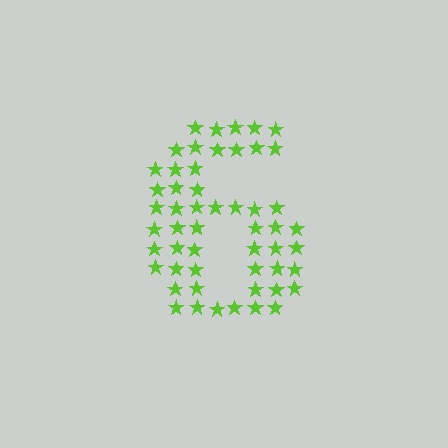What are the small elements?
The small elements are stars.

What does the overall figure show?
The overall figure shows the digit 6.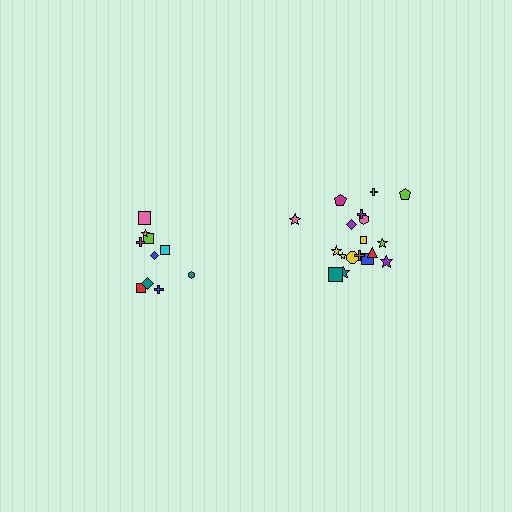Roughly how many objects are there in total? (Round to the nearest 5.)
Roughly 30 objects in total.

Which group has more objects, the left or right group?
The right group.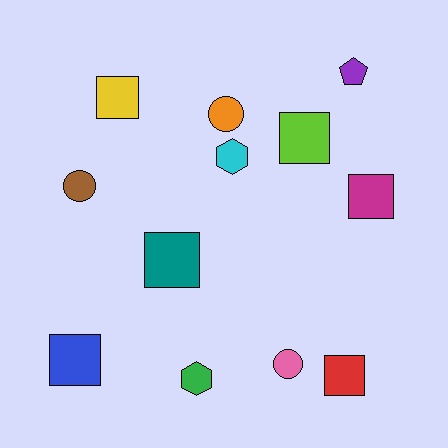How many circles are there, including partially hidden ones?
There are 3 circles.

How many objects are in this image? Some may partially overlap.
There are 12 objects.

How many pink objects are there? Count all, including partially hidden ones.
There is 1 pink object.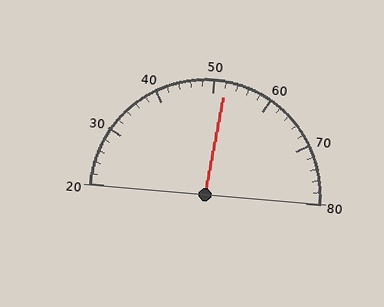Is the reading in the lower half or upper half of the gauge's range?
The reading is in the upper half of the range (20 to 80).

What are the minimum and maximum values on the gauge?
The gauge ranges from 20 to 80.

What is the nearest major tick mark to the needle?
The nearest major tick mark is 50.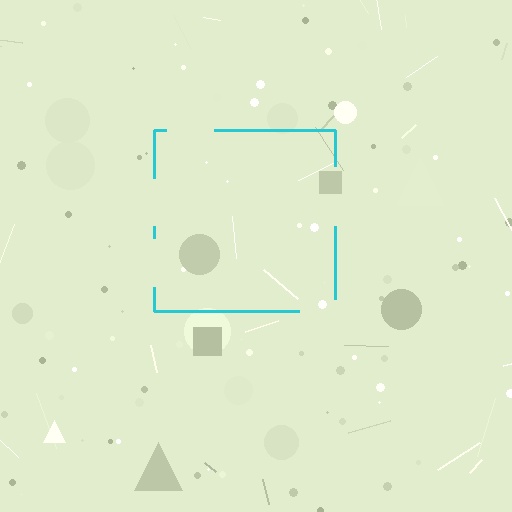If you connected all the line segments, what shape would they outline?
They would outline a square.